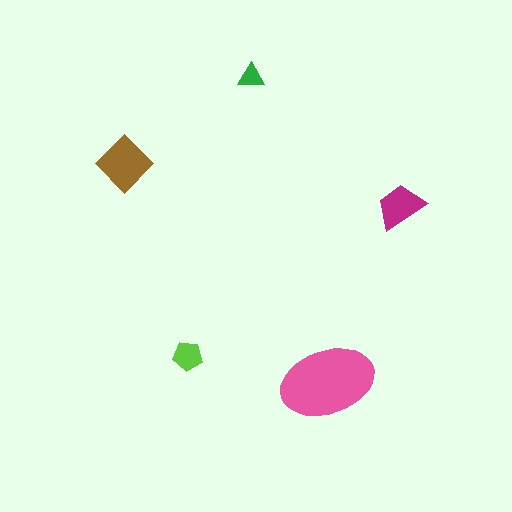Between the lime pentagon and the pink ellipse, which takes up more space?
The pink ellipse.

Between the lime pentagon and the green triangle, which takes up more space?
The lime pentagon.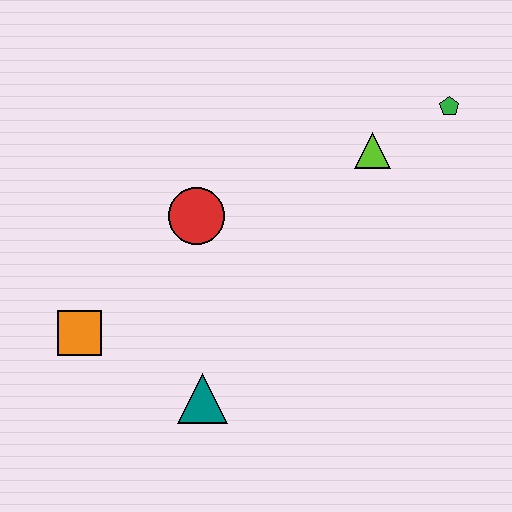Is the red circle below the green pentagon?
Yes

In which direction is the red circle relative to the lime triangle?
The red circle is to the left of the lime triangle.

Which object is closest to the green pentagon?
The lime triangle is closest to the green pentagon.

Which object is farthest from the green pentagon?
The orange square is farthest from the green pentagon.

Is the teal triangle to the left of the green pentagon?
Yes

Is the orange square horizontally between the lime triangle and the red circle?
No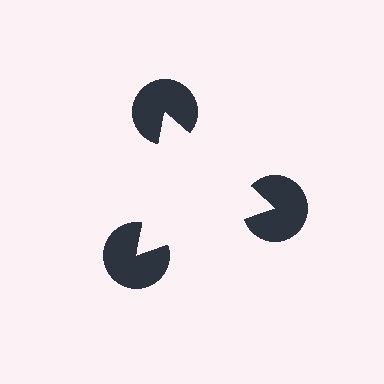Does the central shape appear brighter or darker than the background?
It typically appears slightly brighter than the background, even though no actual brightness change is drawn.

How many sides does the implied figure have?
3 sides.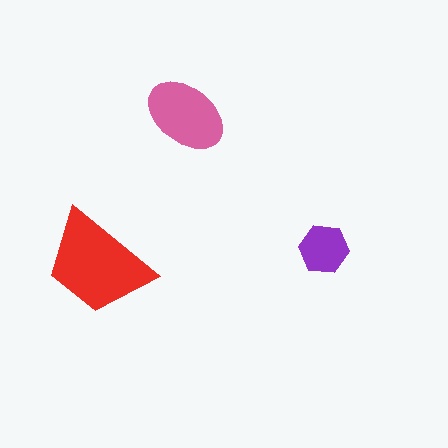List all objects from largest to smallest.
The red trapezoid, the pink ellipse, the purple hexagon.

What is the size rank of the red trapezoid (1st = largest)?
1st.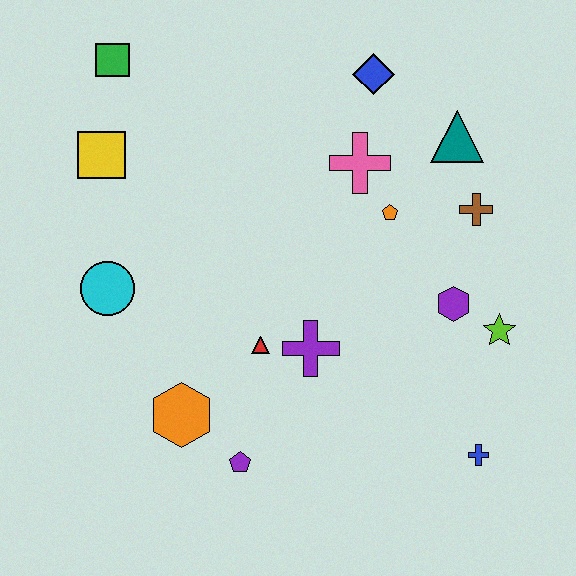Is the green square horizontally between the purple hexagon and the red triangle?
No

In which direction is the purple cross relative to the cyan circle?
The purple cross is to the right of the cyan circle.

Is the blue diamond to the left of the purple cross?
No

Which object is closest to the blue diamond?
The pink cross is closest to the blue diamond.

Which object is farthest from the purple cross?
The green square is farthest from the purple cross.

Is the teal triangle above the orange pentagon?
Yes